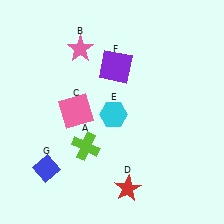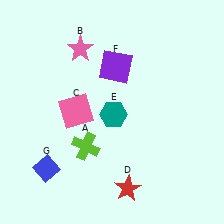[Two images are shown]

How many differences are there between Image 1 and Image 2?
There is 1 difference between the two images.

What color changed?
The hexagon (E) changed from cyan in Image 1 to teal in Image 2.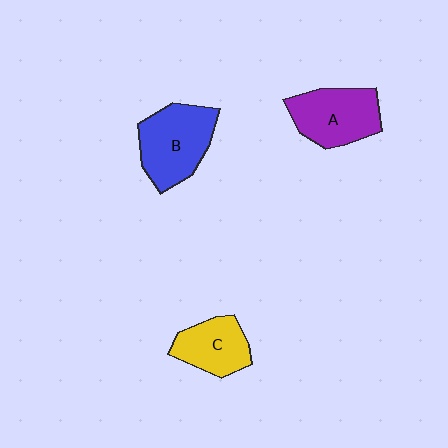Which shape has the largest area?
Shape B (blue).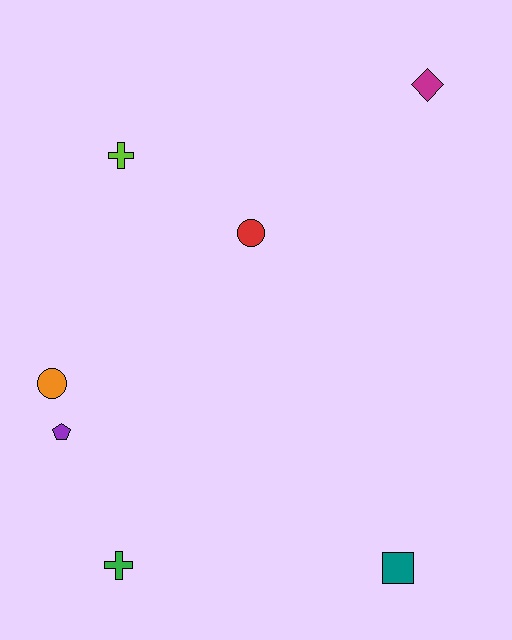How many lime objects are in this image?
There is 1 lime object.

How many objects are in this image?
There are 7 objects.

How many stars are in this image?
There are no stars.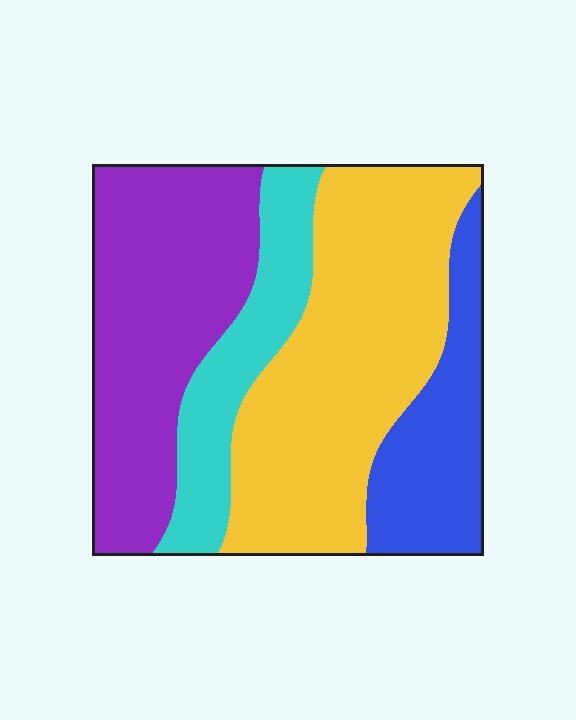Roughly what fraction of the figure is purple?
Purple takes up about one third (1/3) of the figure.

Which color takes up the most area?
Yellow, at roughly 40%.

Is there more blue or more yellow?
Yellow.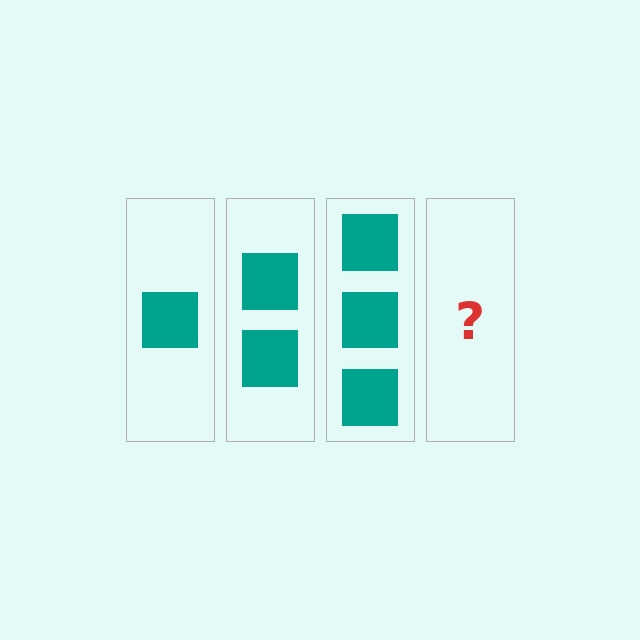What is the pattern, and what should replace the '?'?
The pattern is that each step adds one more square. The '?' should be 4 squares.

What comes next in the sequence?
The next element should be 4 squares.